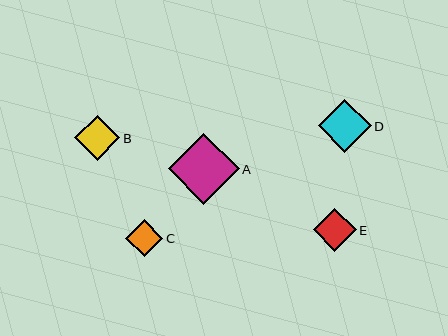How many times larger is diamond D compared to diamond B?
Diamond D is approximately 1.2 times the size of diamond B.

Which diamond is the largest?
Diamond A is the largest with a size of approximately 71 pixels.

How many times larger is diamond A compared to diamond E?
Diamond A is approximately 1.7 times the size of diamond E.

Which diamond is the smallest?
Diamond C is the smallest with a size of approximately 37 pixels.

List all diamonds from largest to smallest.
From largest to smallest: A, D, B, E, C.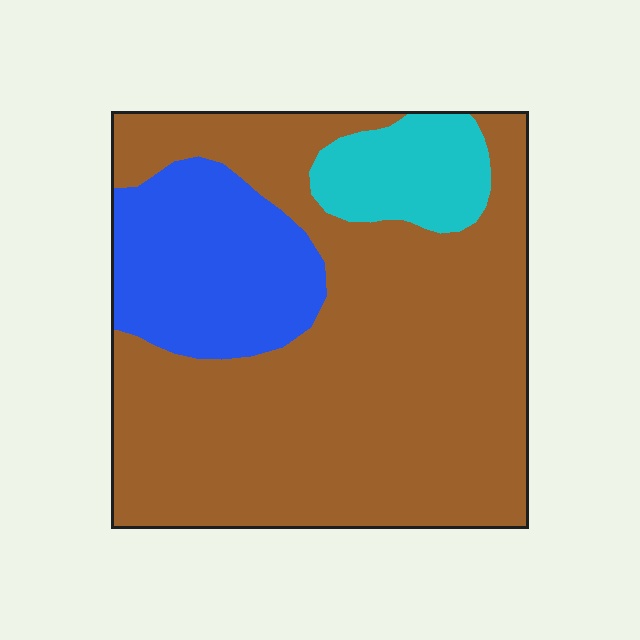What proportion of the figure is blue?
Blue takes up about one fifth (1/5) of the figure.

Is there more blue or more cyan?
Blue.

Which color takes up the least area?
Cyan, at roughly 10%.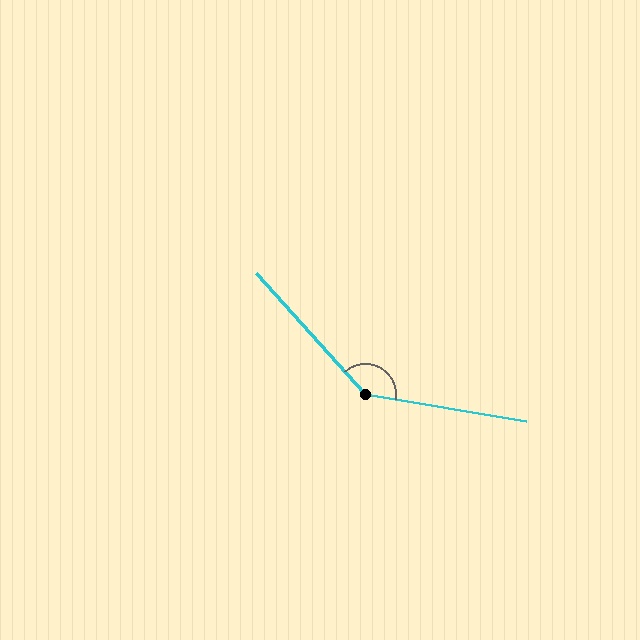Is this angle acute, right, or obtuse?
It is obtuse.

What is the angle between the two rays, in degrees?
Approximately 141 degrees.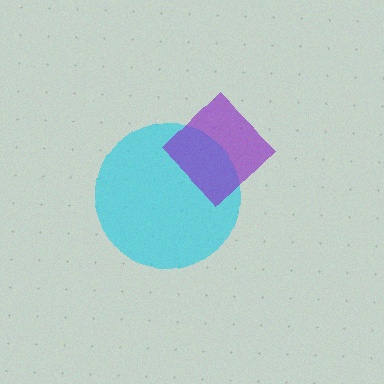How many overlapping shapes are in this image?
There are 2 overlapping shapes in the image.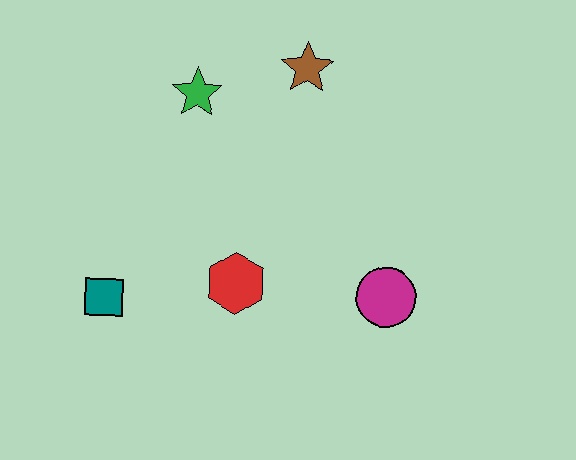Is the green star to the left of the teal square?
No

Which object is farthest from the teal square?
The brown star is farthest from the teal square.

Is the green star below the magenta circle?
No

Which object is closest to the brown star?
The green star is closest to the brown star.